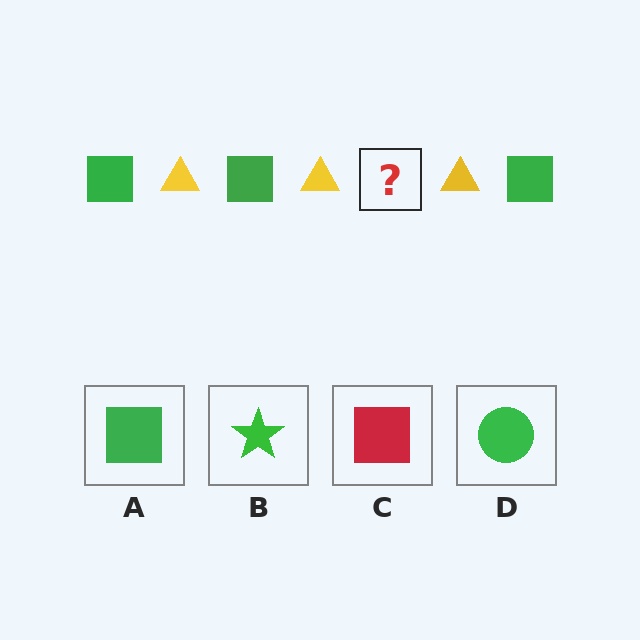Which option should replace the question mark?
Option A.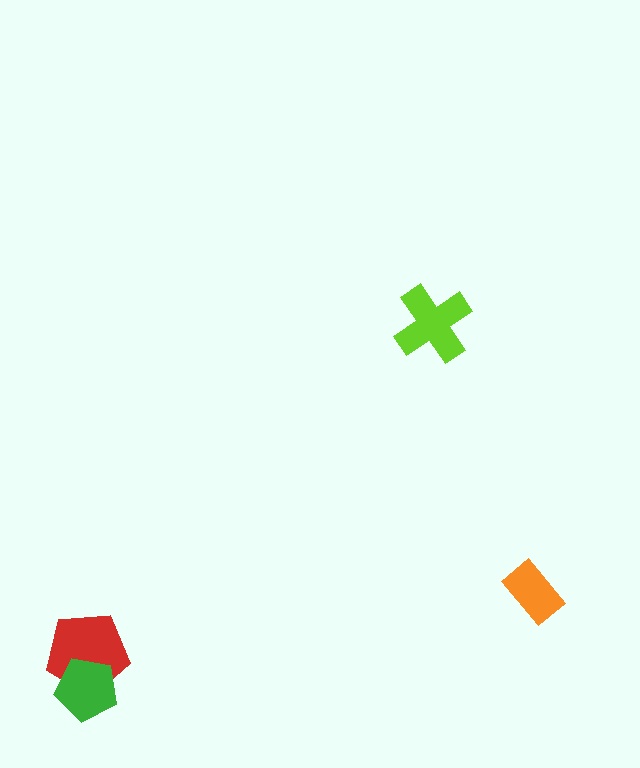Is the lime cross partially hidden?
No, no other shape covers it.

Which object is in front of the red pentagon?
The green pentagon is in front of the red pentagon.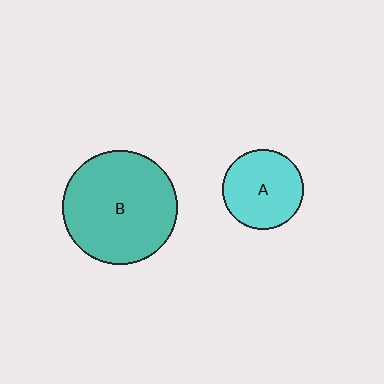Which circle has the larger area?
Circle B (teal).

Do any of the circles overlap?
No, none of the circles overlap.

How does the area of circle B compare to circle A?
Approximately 2.0 times.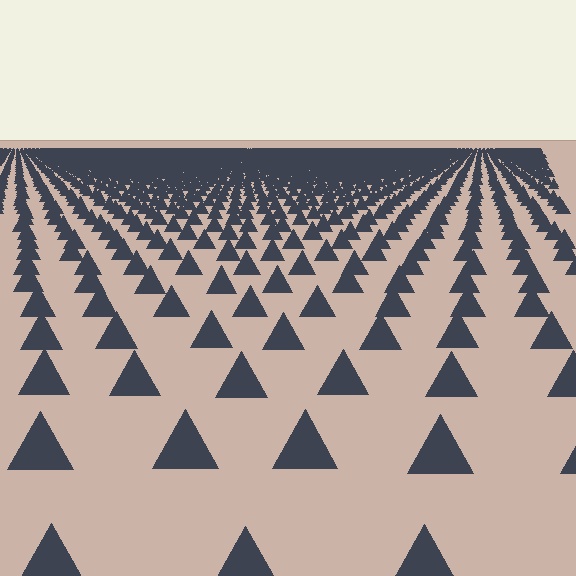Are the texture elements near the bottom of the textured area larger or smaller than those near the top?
Larger. Near the bottom, elements are closer to the viewer and appear at a bigger on-screen size.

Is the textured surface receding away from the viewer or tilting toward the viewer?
The surface is receding away from the viewer. Texture elements get smaller and denser toward the top.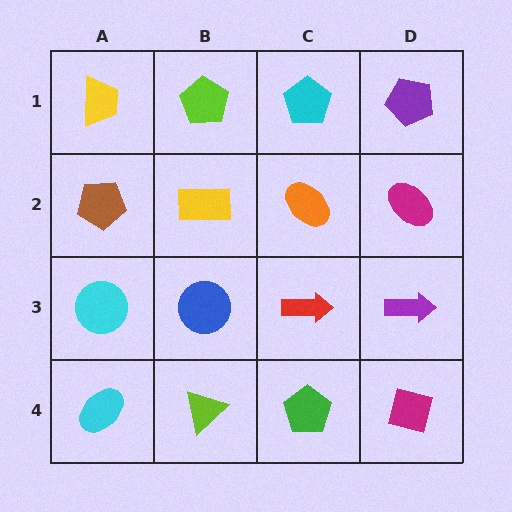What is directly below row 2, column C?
A red arrow.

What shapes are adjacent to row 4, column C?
A red arrow (row 3, column C), a lime triangle (row 4, column B), a magenta square (row 4, column D).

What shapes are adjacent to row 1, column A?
A brown pentagon (row 2, column A), a lime pentagon (row 1, column B).